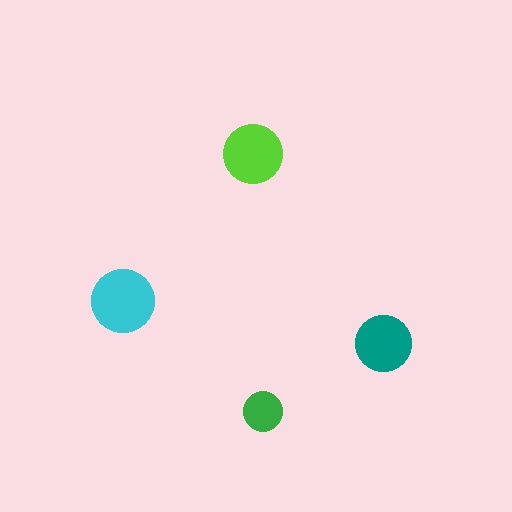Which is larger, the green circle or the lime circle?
The lime one.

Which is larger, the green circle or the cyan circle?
The cyan one.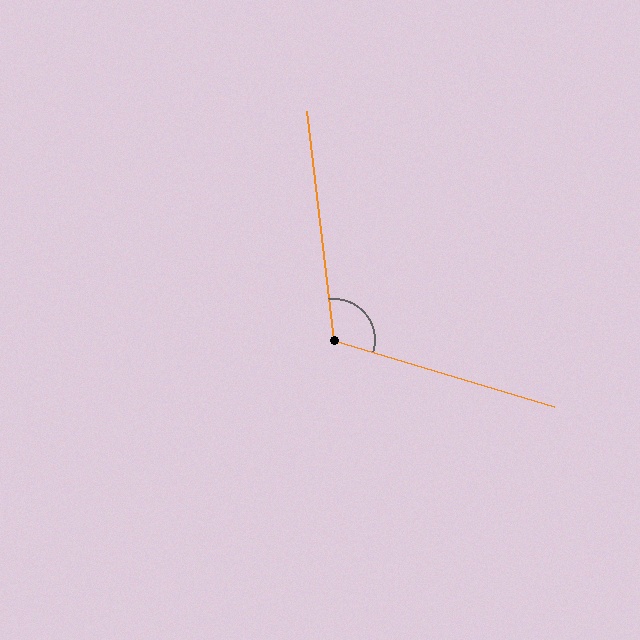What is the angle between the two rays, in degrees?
Approximately 113 degrees.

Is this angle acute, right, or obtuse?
It is obtuse.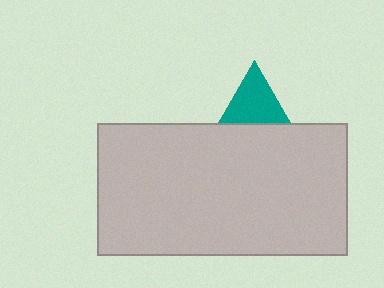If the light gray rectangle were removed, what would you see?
You would see the complete teal triangle.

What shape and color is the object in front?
The object in front is a light gray rectangle.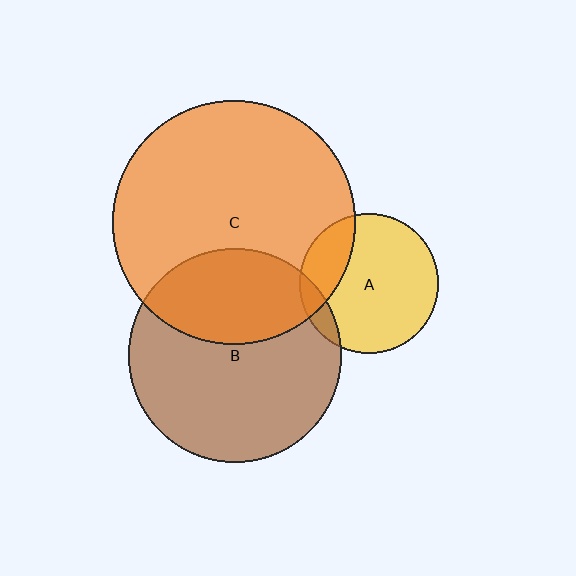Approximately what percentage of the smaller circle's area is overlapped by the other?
Approximately 20%.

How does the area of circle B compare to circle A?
Approximately 2.3 times.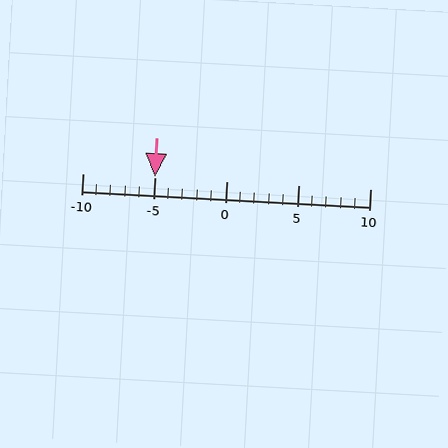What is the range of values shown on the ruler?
The ruler shows values from -10 to 10.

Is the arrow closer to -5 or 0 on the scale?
The arrow is closer to -5.